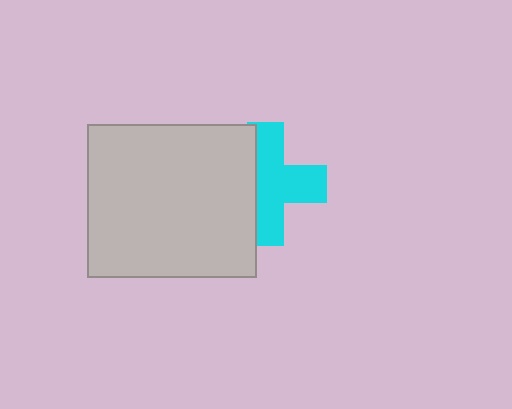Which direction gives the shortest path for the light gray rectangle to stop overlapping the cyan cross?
Moving left gives the shortest separation.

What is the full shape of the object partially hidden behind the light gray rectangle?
The partially hidden object is a cyan cross.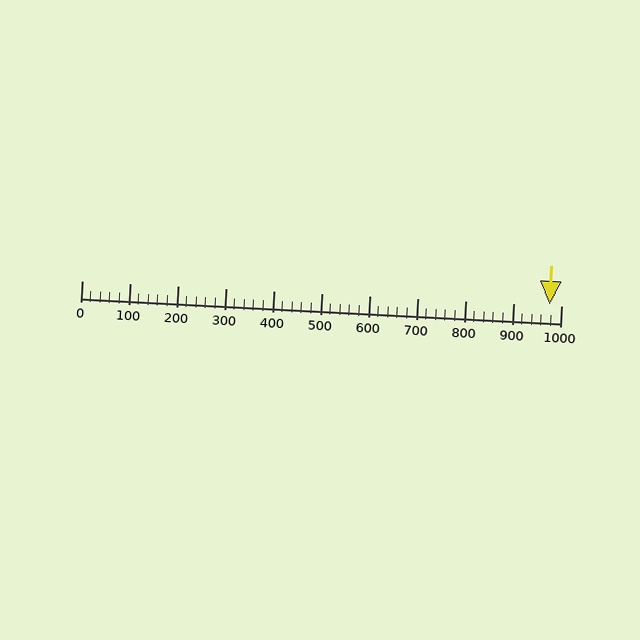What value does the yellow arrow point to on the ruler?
The yellow arrow points to approximately 975.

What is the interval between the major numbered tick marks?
The major tick marks are spaced 100 units apart.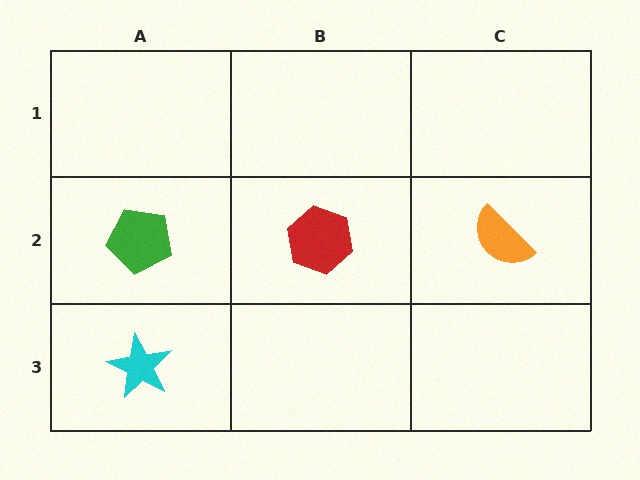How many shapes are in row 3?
1 shape.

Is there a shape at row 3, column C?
No, that cell is empty.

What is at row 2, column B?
A red hexagon.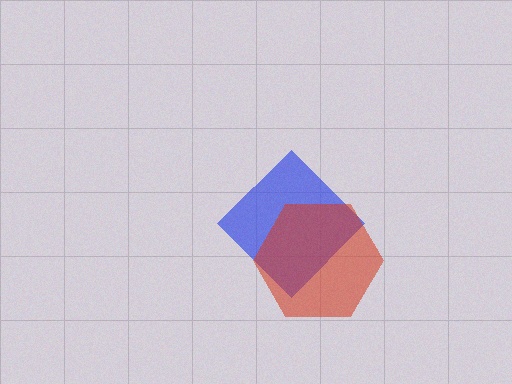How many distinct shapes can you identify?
There are 2 distinct shapes: a blue diamond, a red hexagon.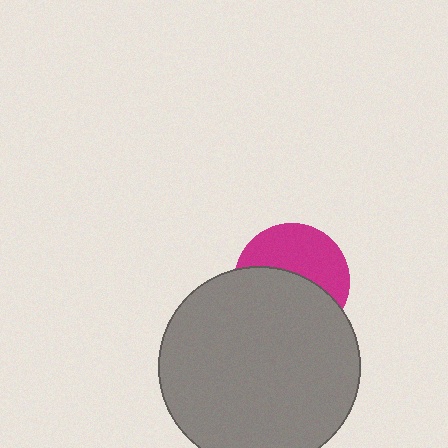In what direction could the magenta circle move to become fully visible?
The magenta circle could move up. That would shift it out from behind the gray circle entirely.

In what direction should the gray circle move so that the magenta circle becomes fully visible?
The gray circle should move down. That is the shortest direction to clear the overlap and leave the magenta circle fully visible.